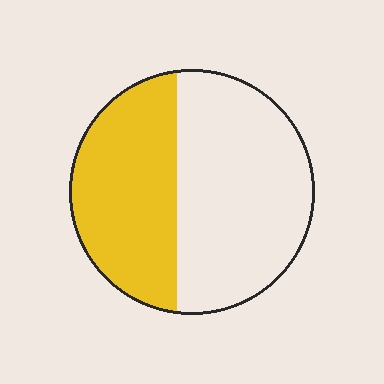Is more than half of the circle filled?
No.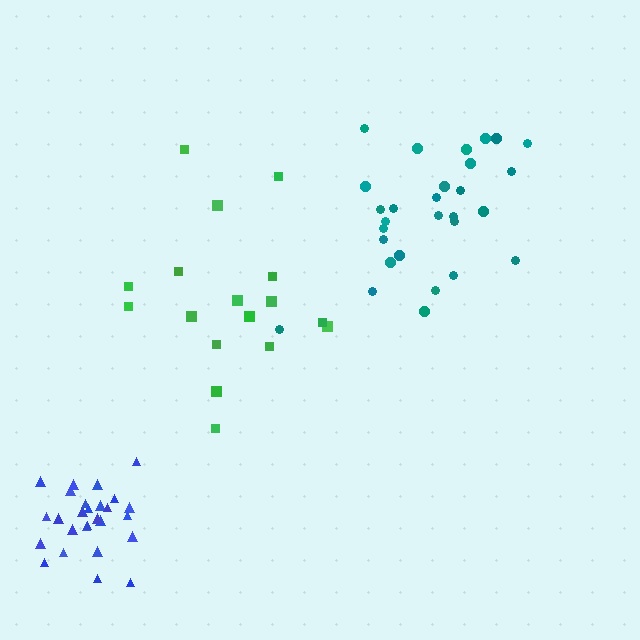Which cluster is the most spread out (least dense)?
Green.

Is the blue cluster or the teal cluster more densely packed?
Blue.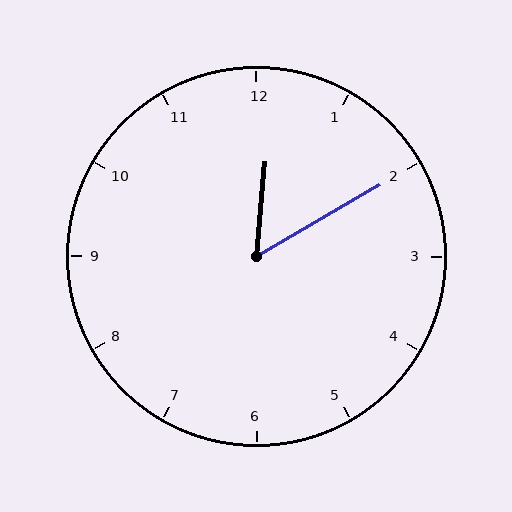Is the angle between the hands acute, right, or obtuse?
It is acute.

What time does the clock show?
12:10.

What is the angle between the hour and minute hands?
Approximately 55 degrees.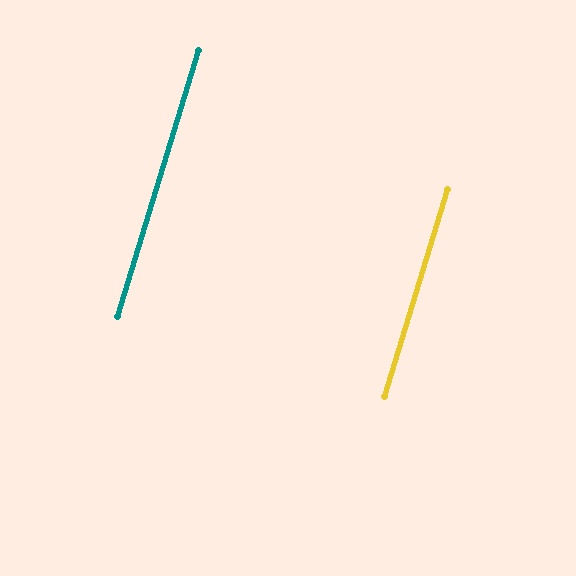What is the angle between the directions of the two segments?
Approximately 0 degrees.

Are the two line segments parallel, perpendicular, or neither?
Parallel — their directions differ by only 0.1°.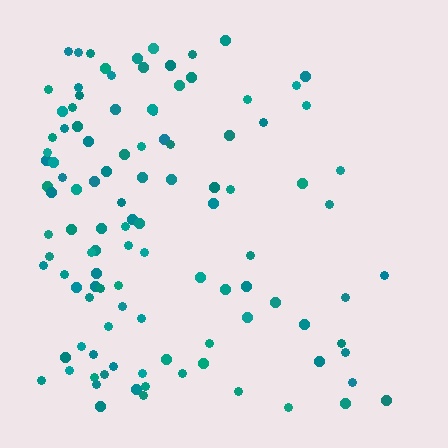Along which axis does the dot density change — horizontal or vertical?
Horizontal.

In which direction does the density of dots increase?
From right to left, with the left side densest.